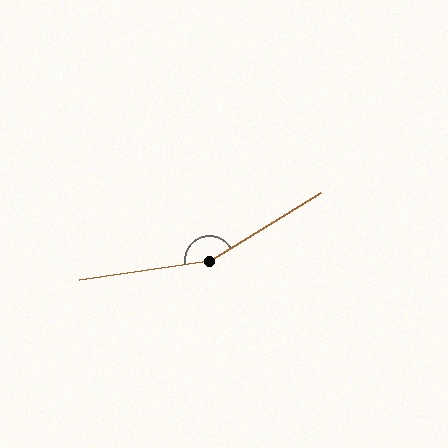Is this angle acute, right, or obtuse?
It is obtuse.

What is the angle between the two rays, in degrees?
Approximately 157 degrees.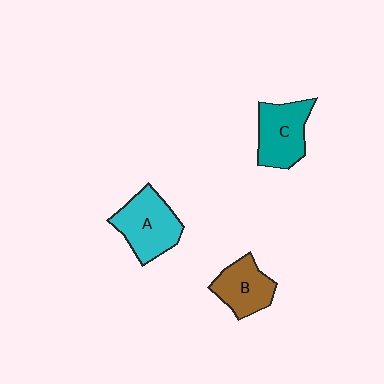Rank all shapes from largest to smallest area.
From largest to smallest: A (cyan), C (teal), B (brown).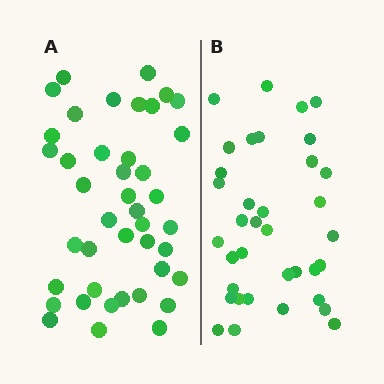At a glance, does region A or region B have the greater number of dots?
Region A (the left region) has more dots.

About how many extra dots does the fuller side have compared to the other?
Region A has about 6 more dots than region B.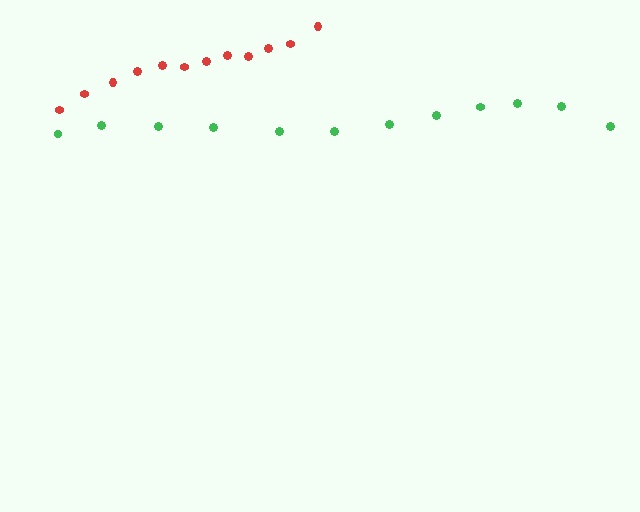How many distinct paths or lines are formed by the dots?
There are 2 distinct paths.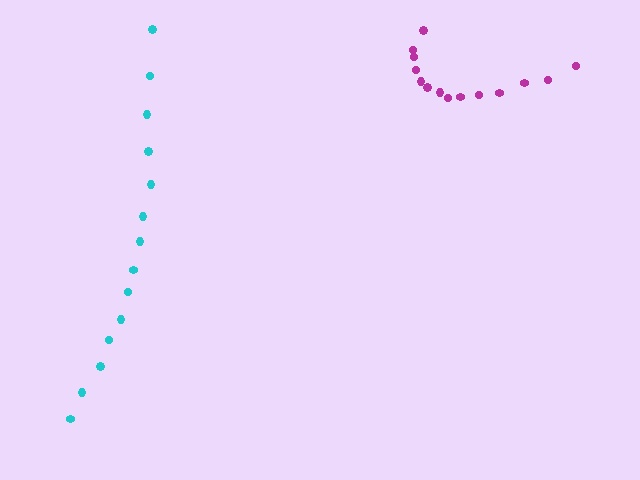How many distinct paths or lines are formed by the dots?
There are 2 distinct paths.